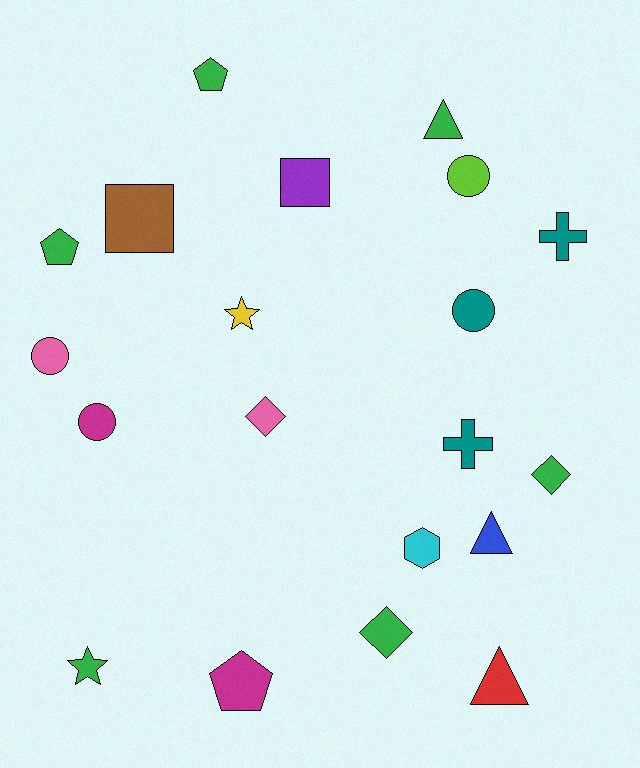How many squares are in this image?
There are 2 squares.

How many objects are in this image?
There are 20 objects.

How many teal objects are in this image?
There are 3 teal objects.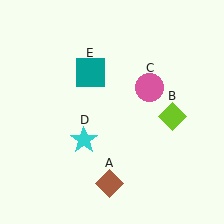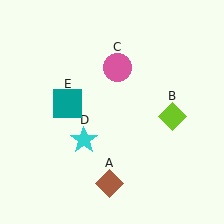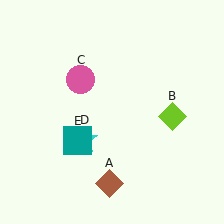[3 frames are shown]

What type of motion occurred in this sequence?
The pink circle (object C), teal square (object E) rotated counterclockwise around the center of the scene.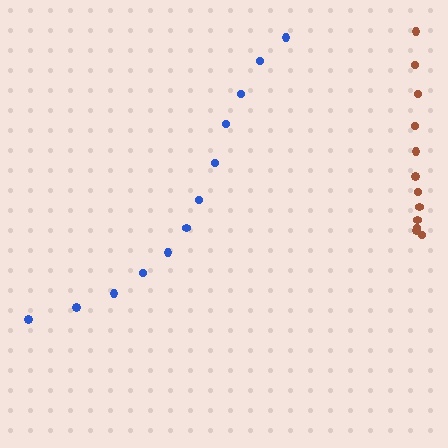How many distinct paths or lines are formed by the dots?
There are 2 distinct paths.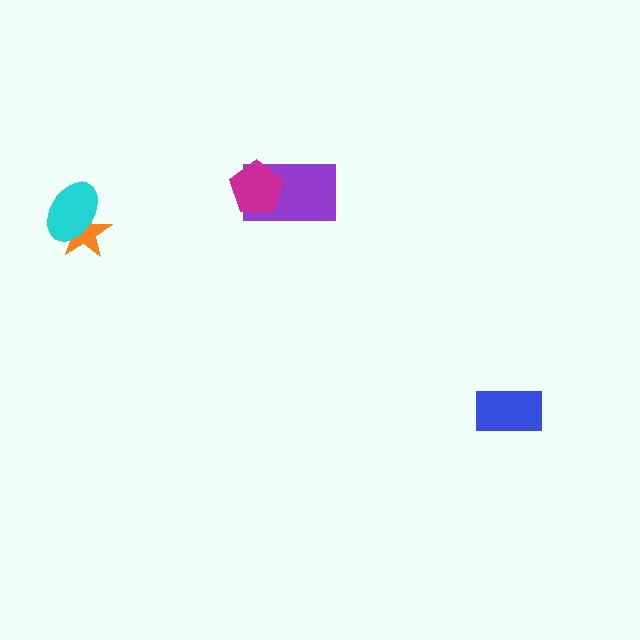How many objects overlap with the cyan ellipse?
1 object overlaps with the cyan ellipse.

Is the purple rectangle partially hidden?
Yes, it is partially covered by another shape.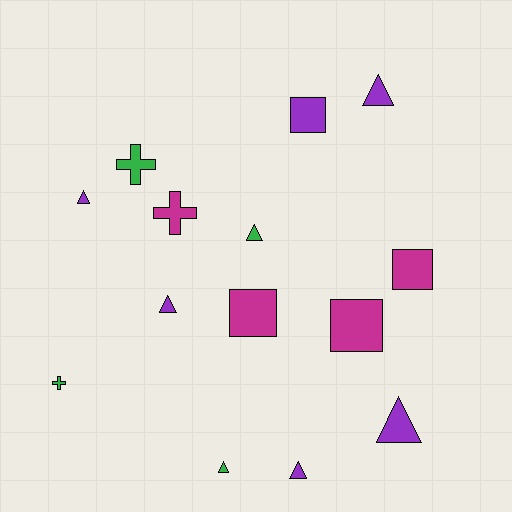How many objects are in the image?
There are 14 objects.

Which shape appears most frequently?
Triangle, with 7 objects.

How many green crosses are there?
There are 2 green crosses.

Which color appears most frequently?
Purple, with 6 objects.